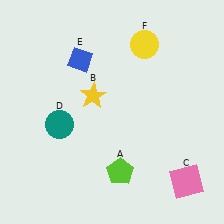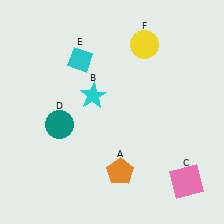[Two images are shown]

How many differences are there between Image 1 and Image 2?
There are 3 differences between the two images.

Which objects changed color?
A changed from lime to orange. B changed from yellow to cyan. E changed from blue to cyan.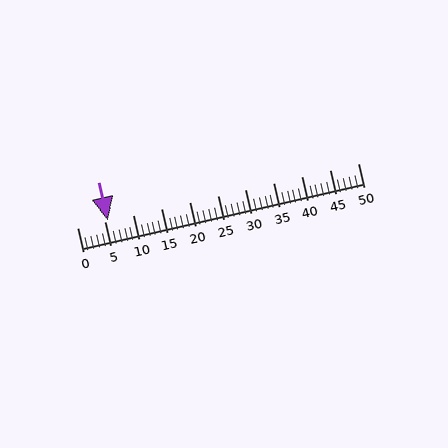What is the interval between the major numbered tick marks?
The major tick marks are spaced 5 units apart.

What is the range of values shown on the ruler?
The ruler shows values from 0 to 50.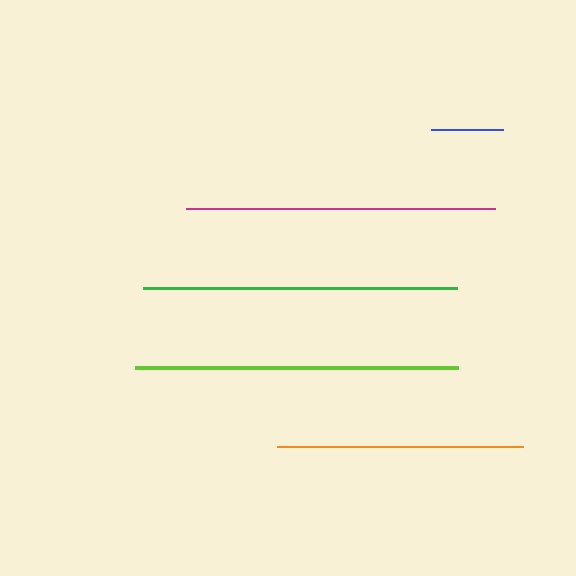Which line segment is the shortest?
The blue line is the shortest at approximately 72 pixels.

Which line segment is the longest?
The lime line is the longest at approximately 323 pixels.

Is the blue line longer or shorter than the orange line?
The orange line is longer than the blue line.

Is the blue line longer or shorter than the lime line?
The lime line is longer than the blue line.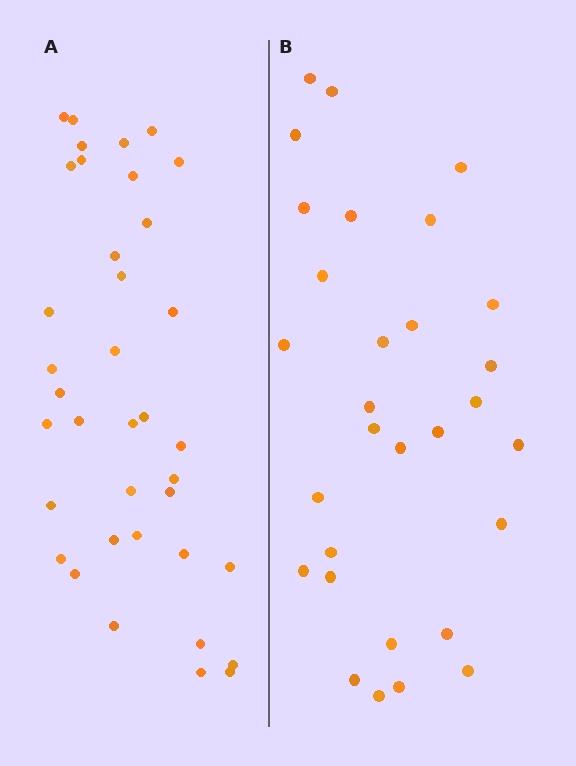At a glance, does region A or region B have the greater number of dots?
Region A (the left region) has more dots.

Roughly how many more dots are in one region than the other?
Region A has roughly 8 or so more dots than region B.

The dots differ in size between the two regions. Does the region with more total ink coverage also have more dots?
No. Region B has more total ink coverage because its dots are larger, but region A actually contains more individual dots. Total area can be misleading — the number of items is what matters here.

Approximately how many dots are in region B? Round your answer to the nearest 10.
About 30 dots.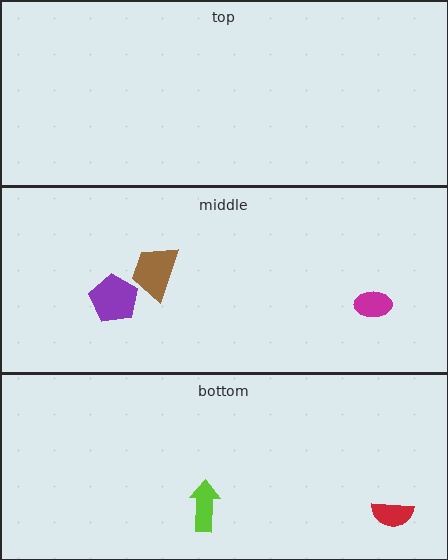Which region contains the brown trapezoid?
The middle region.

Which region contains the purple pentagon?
The middle region.